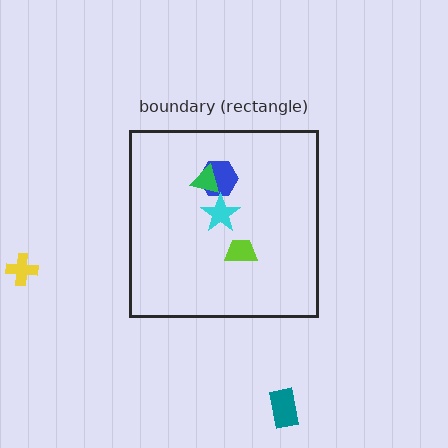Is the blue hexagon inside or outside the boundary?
Inside.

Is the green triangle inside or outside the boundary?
Inside.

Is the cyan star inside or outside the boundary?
Inside.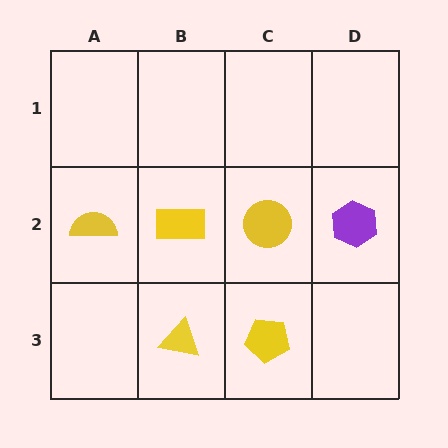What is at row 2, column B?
A yellow rectangle.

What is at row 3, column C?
A yellow pentagon.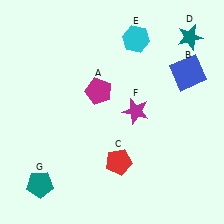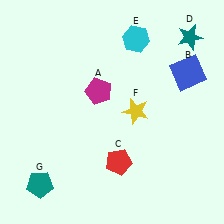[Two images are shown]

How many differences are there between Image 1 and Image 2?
There is 1 difference between the two images.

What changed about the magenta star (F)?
In Image 1, F is magenta. In Image 2, it changed to yellow.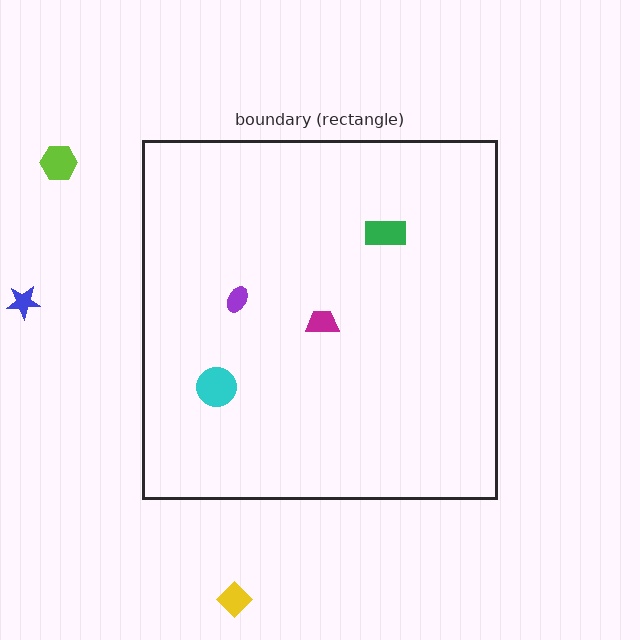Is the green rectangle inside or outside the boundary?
Inside.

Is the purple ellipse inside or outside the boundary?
Inside.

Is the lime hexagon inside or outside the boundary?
Outside.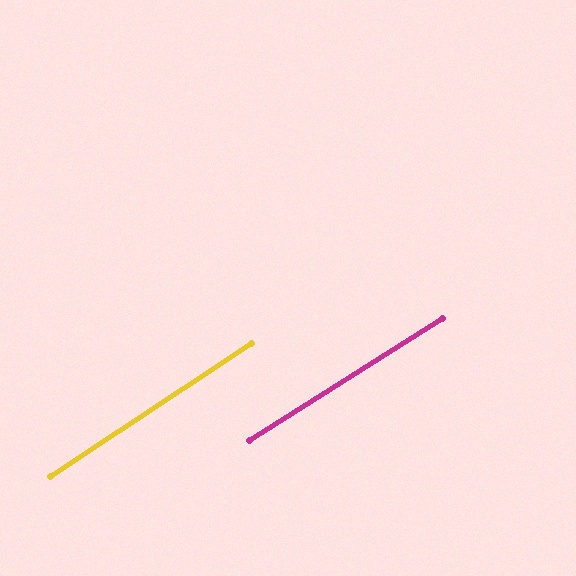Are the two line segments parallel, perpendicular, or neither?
Parallel — their directions differ by only 1.1°.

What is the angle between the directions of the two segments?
Approximately 1 degree.